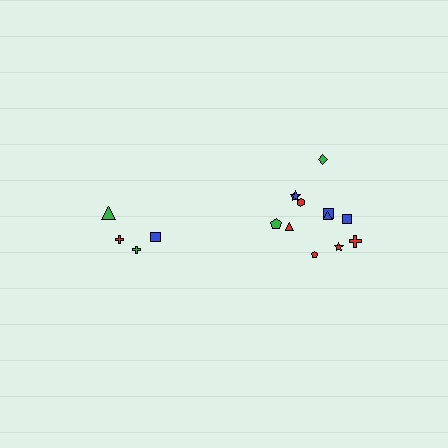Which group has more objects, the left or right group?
The right group.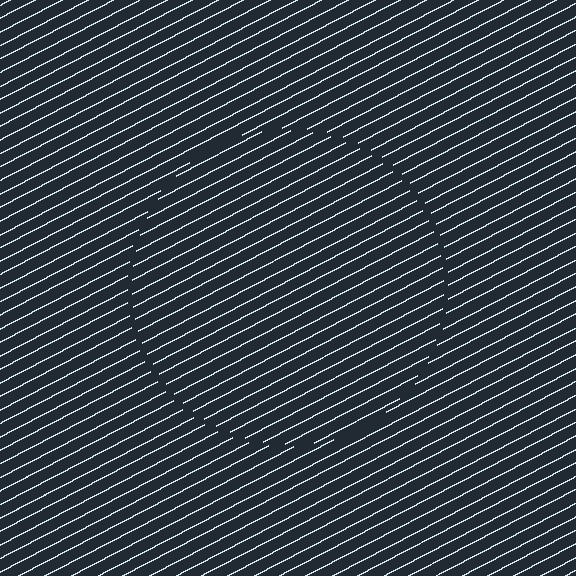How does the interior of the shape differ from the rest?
The interior of the shape contains the same grating, shifted by half a period — the contour is defined by the phase discontinuity where line-ends from the inner and outer gratings abut.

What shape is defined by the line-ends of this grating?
An illusory circle. The interior of the shape contains the same grating, shifted by half a period — the contour is defined by the phase discontinuity where line-ends from the inner and outer gratings abut.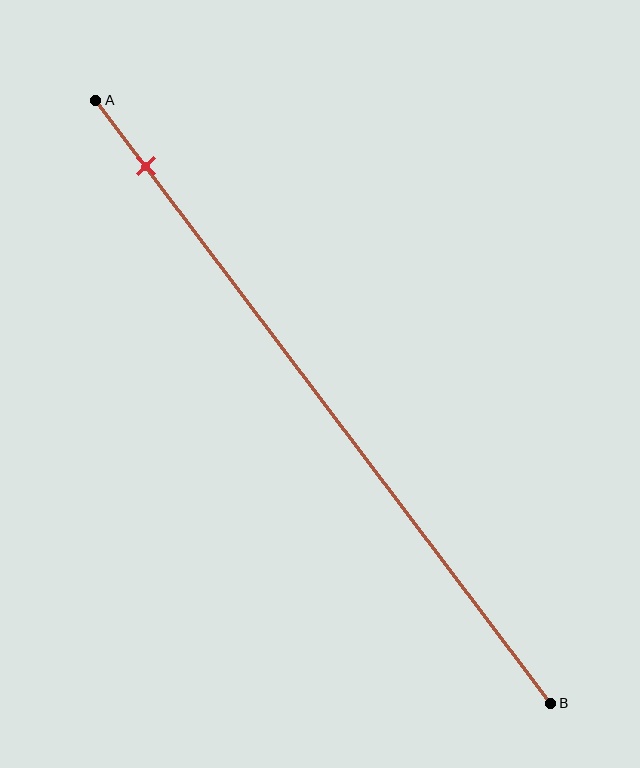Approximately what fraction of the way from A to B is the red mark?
The red mark is approximately 10% of the way from A to B.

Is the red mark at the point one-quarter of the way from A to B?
No, the mark is at about 10% from A, not at the 25% one-quarter point.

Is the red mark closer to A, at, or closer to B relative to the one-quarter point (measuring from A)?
The red mark is closer to point A than the one-quarter point of segment AB.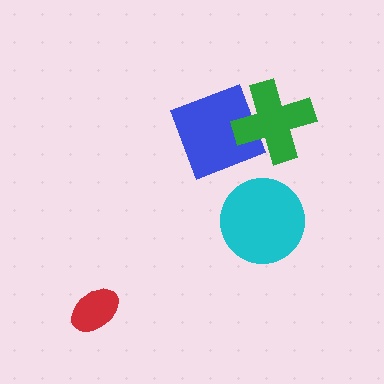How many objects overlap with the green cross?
1 object overlaps with the green cross.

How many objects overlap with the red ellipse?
0 objects overlap with the red ellipse.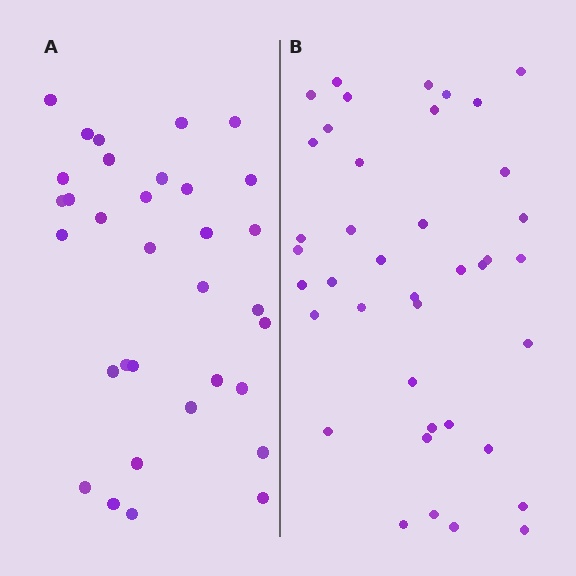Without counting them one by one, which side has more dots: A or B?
Region B (the right region) has more dots.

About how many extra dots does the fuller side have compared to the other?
Region B has roughly 8 or so more dots than region A.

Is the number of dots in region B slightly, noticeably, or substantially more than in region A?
Region B has only slightly more — the two regions are fairly close. The ratio is roughly 1.2 to 1.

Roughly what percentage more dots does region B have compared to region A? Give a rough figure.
About 20% more.